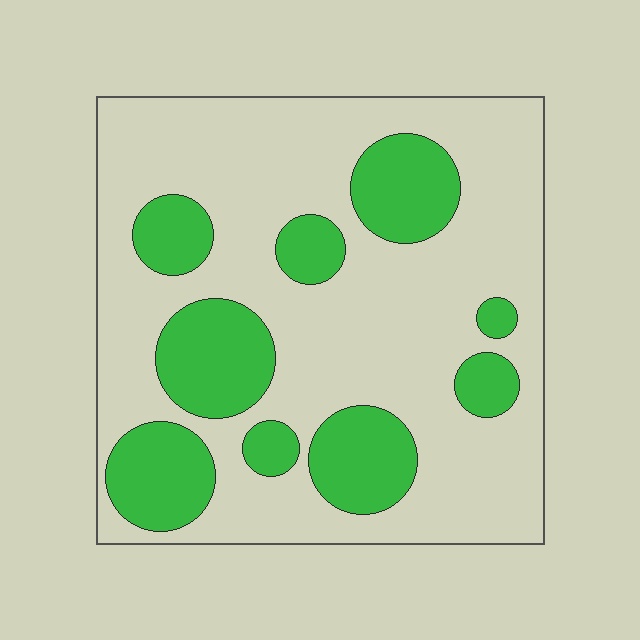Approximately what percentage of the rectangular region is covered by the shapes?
Approximately 30%.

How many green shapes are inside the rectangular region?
9.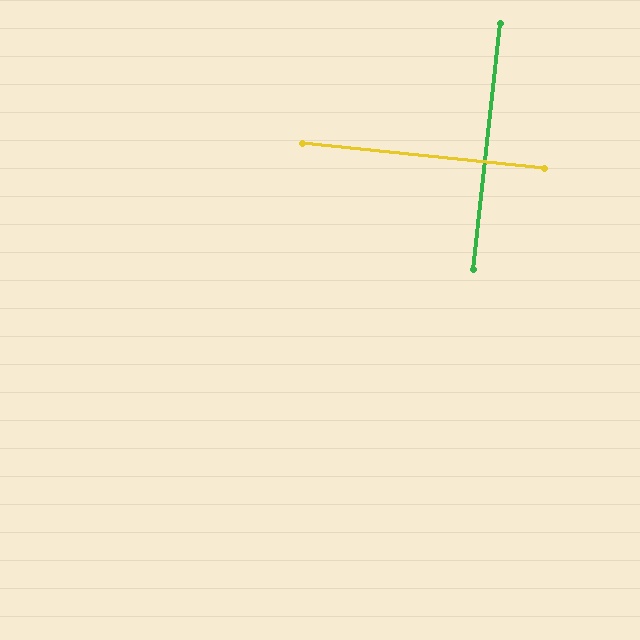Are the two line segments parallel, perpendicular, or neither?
Perpendicular — they meet at approximately 90°.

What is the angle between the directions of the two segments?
Approximately 90 degrees.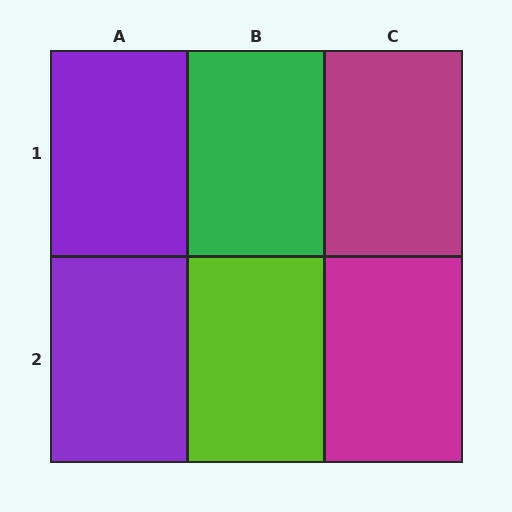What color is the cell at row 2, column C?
Magenta.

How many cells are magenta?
2 cells are magenta.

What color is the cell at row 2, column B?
Lime.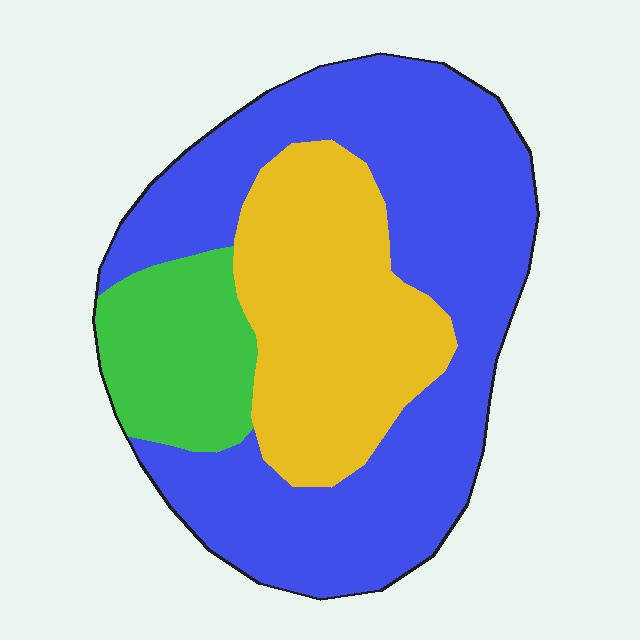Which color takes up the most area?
Blue, at roughly 55%.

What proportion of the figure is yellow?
Yellow takes up about one quarter (1/4) of the figure.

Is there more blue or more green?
Blue.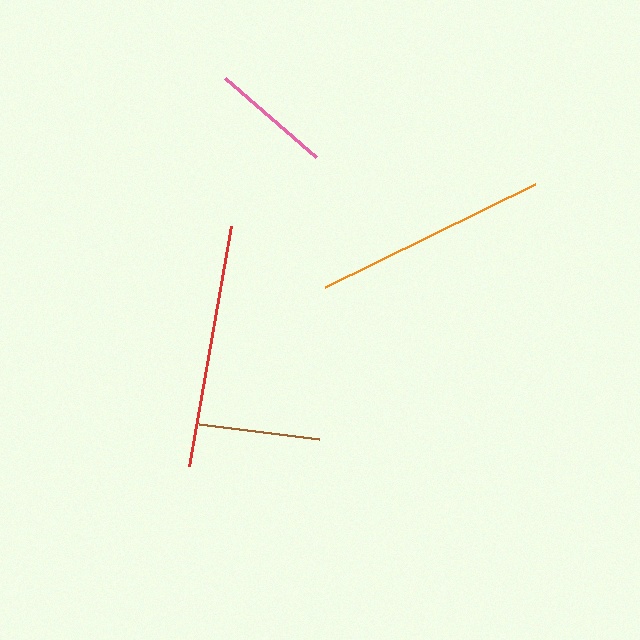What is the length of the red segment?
The red segment is approximately 244 pixels long.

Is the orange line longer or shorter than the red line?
The red line is longer than the orange line.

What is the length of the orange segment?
The orange segment is approximately 234 pixels long.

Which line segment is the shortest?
The brown line is the shortest at approximately 120 pixels.